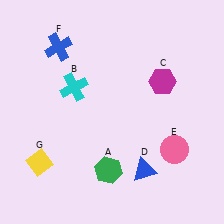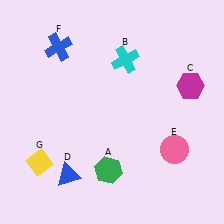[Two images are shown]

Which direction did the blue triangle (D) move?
The blue triangle (D) moved left.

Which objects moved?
The objects that moved are: the cyan cross (B), the magenta hexagon (C), the blue triangle (D).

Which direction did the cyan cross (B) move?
The cyan cross (B) moved right.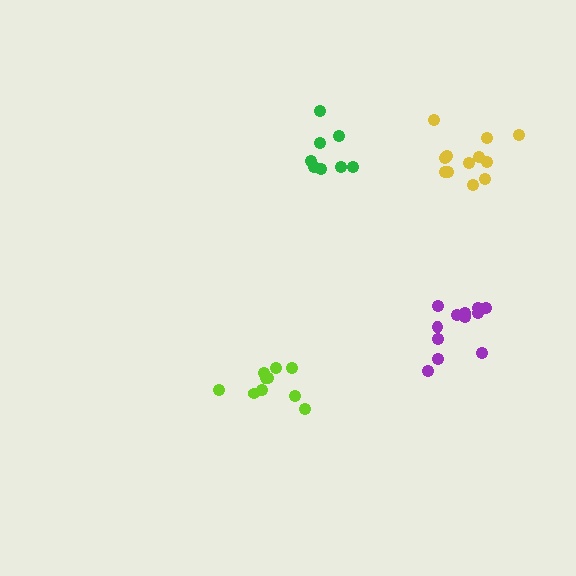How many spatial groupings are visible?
There are 4 spatial groupings.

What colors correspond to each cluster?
The clusters are colored: lime, yellow, green, purple.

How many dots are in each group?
Group 1: 10 dots, Group 2: 12 dots, Group 3: 8 dots, Group 4: 12 dots (42 total).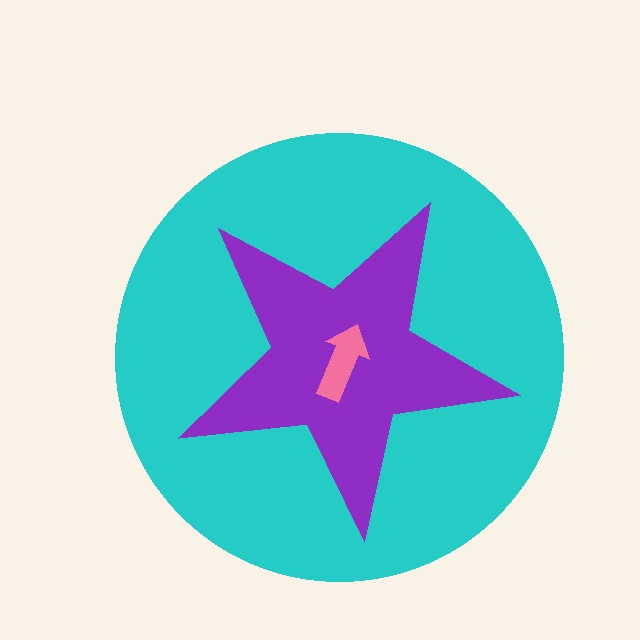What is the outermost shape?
The cyan circle.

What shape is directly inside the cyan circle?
The purple star.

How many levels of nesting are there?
3.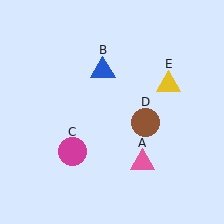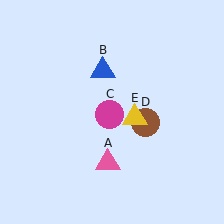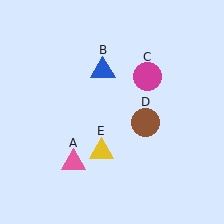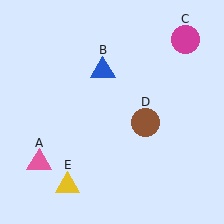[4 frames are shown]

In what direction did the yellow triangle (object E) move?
The yellow triangle (object E) moved down and to the left.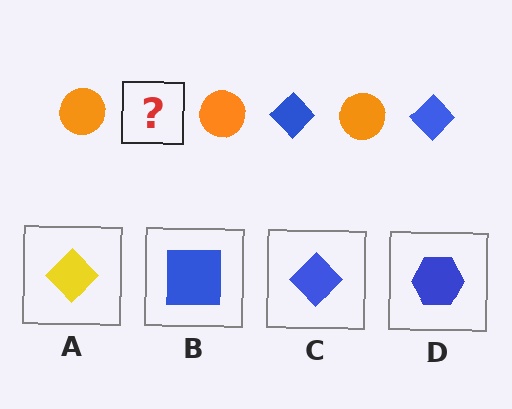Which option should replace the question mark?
Option C.